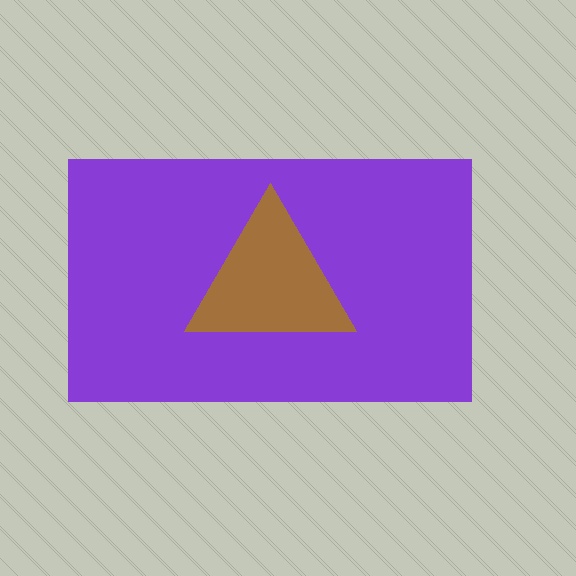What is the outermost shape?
The purple rectangle.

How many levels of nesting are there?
2.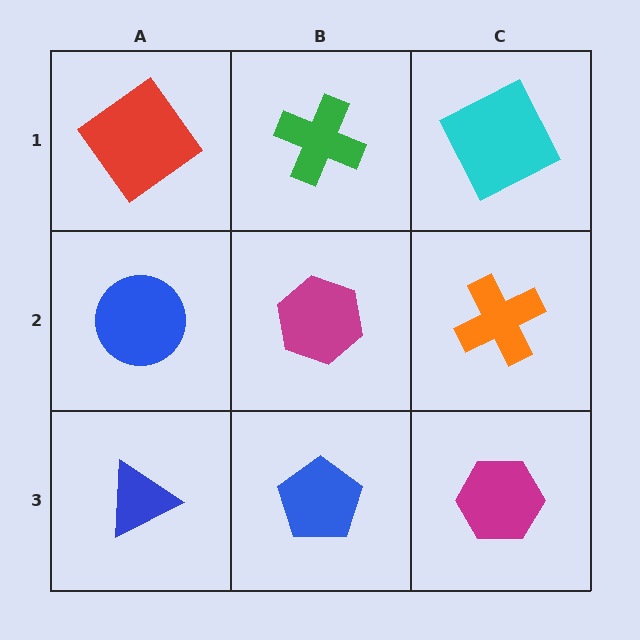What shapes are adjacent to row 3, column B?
A magenta hexagon (row 2, column B), a blue triangle (row 3, column A), a magenta hexagon (row 3, column C).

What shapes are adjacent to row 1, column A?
A blue circle (row 2, column A), a green cross (row 1, column B).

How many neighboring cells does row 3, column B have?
3.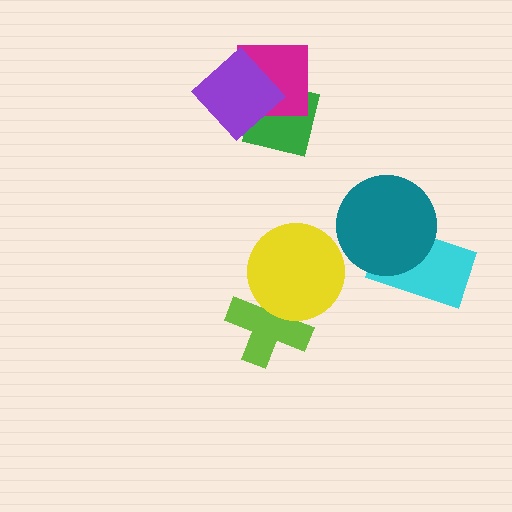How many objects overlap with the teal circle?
1 object overlaps with the teal circle.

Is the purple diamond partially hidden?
No, no other shape covers it.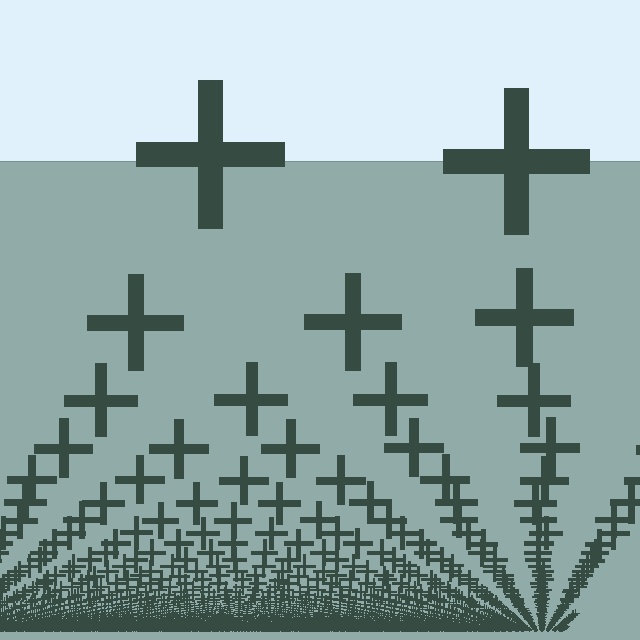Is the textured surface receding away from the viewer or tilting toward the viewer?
The surface appears to tilt toward the viewer. Texture elements get larger and sparser toward the top.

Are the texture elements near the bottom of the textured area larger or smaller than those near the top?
Smaller. The gradient is inverted — elements near the bottom are smaller and denser.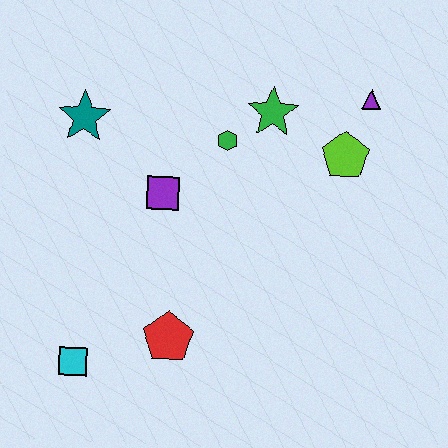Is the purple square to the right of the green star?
No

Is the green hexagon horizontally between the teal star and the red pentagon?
No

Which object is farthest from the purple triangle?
The cyan square is farthest from the purple triangle.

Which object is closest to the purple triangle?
The lime pentagon is closest to the purple triangle.